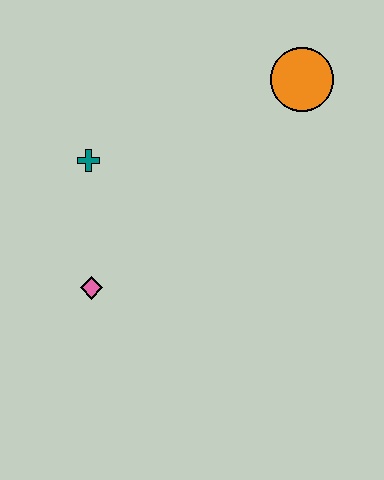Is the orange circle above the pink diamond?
Yes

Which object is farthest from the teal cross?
The orange circle is farthest from the teal cross.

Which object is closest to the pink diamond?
The teal cross is closest to the pink diamond.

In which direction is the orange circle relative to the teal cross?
The orange circle is to the right of the teal cross.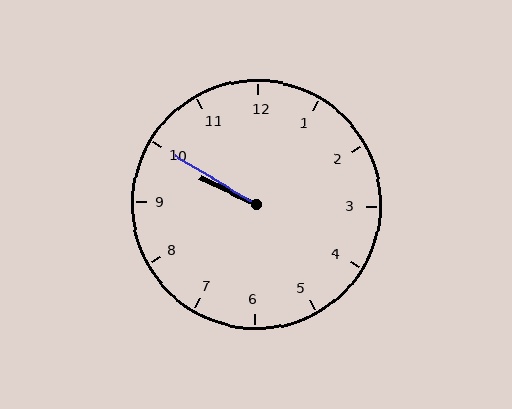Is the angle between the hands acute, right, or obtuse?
It is acute.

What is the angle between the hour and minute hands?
Approximately 5 degrees.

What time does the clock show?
9:50.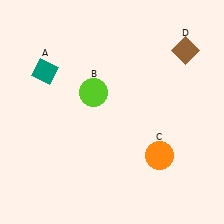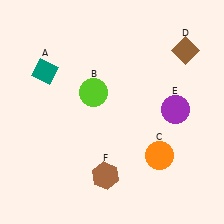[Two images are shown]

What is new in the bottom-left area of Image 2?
A brown hexagon (F) was added in the bottom-left area of Image 2.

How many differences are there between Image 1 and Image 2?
There are 2 differences between the two images.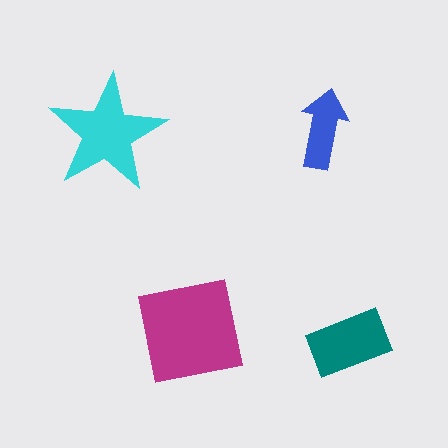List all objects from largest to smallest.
The magenta square, the cyan star, the teal rectangle, the blue arrow.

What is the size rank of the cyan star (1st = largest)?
2nd.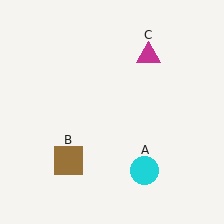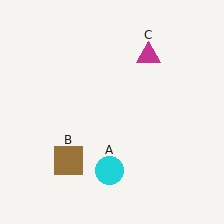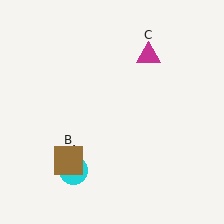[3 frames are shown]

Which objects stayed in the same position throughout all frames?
Brown square (object B) and magenta triangle (object C) remained stationary.